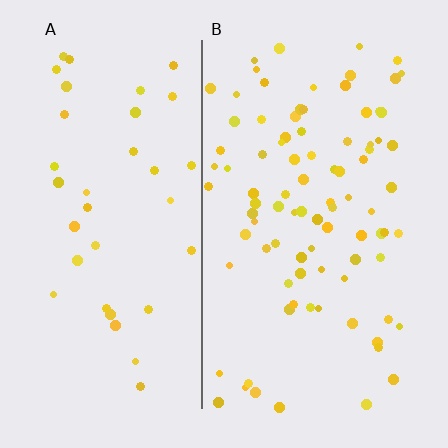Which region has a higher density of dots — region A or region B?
B (the right).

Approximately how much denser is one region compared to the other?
Approximately 2.4× — region B over region A.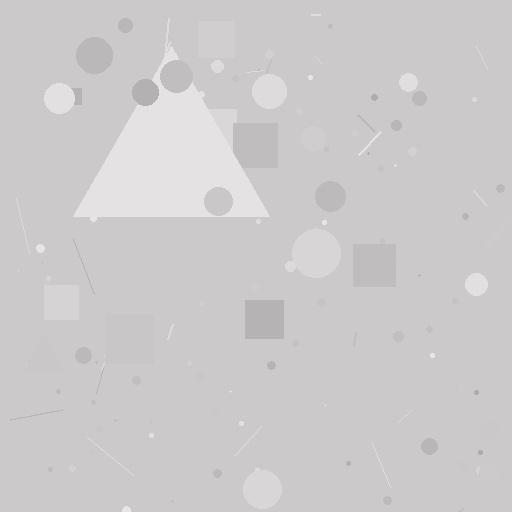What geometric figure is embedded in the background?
A triangle is embedded in the background.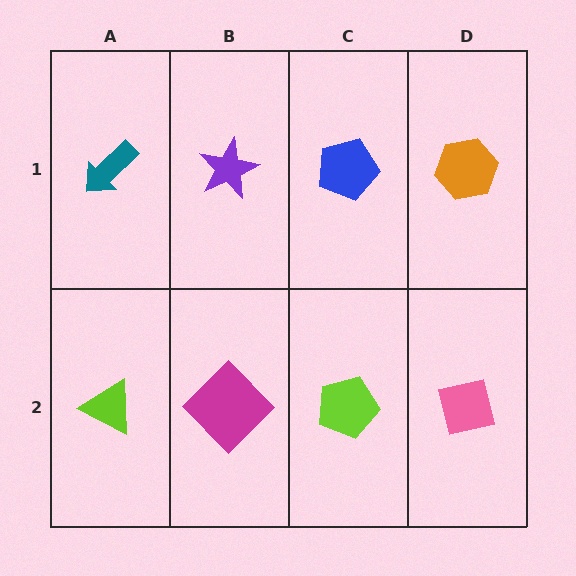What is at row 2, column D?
A pink square.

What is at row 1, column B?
A purple star.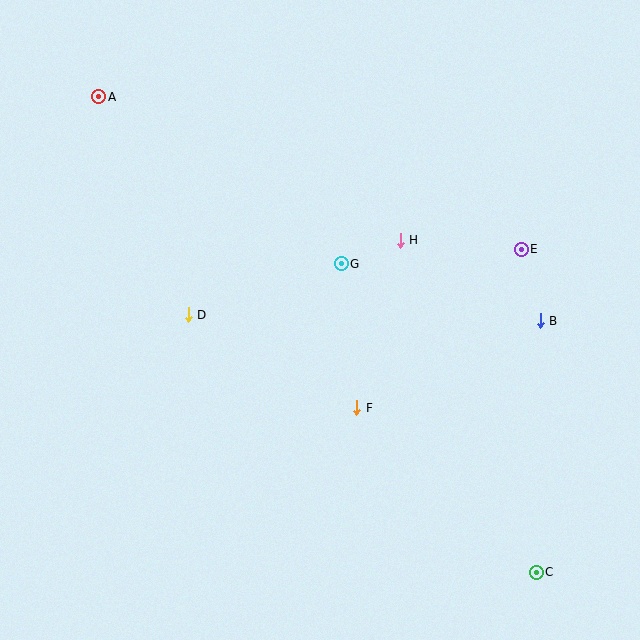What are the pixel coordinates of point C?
Point C is at (536, 572).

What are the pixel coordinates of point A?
Point A is at (99, 97).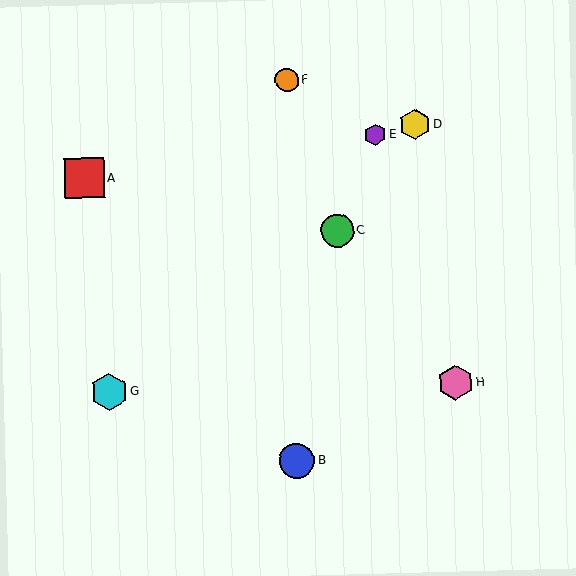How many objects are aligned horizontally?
2 objects (G, H) are aligned horizontally.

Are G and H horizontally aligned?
Yes, both are at y≈392.